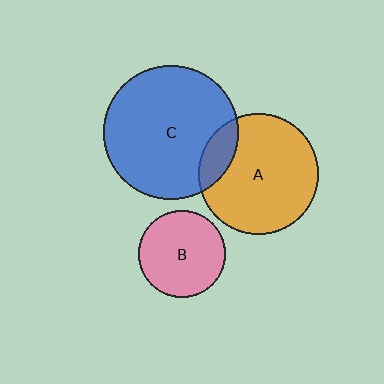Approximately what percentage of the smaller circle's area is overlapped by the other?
Approximately 15%.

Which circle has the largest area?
Circle C (blue).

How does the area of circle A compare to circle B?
Approximately 1.9 times.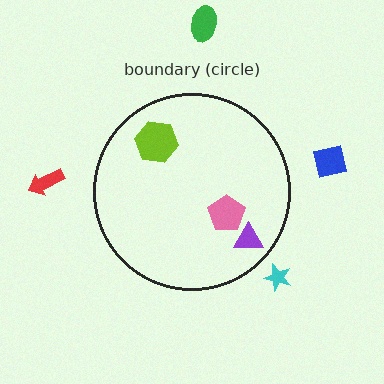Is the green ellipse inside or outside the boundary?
Outside.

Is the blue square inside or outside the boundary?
Outside.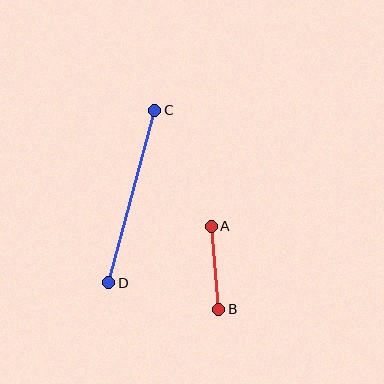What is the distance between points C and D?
The distance is approximately 179 pixels.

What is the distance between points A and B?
The distance is approximately 83 pixels.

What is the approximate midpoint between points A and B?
The midpoint is at approximately (215, 268) pixels.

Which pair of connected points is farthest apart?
Points C and D are farthest apart.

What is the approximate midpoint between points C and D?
The midpoint is at approximately (132, 196) pixels.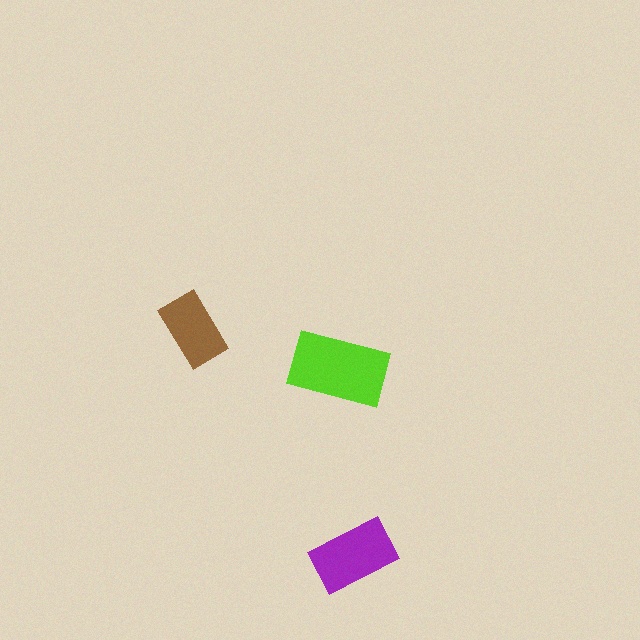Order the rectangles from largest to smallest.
the lime one, the purple one, the brown one.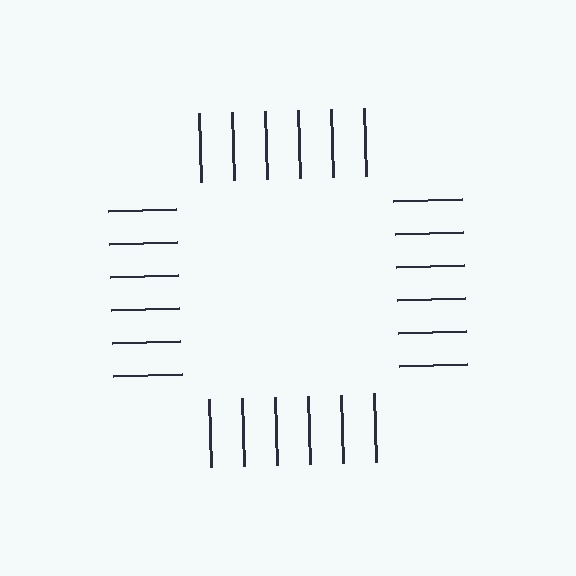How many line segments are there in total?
24 — 6 along each of the 4 edges.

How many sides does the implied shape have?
4 sides — the line-ends trace a square.